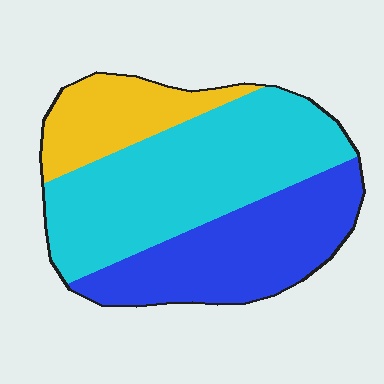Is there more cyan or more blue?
Cyan.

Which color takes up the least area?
Yellow, at roughly 20%.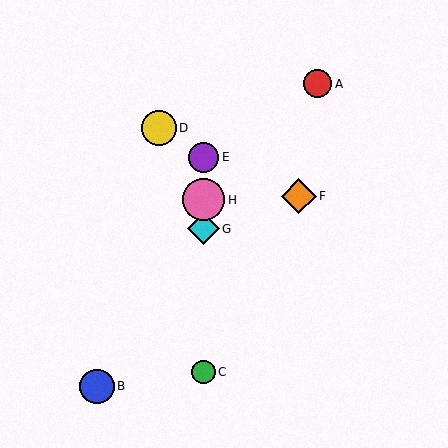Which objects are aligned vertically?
Objects C, E, G, H are aligned vertically.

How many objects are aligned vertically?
4 objects (C, E, G, H) are aligned vertically.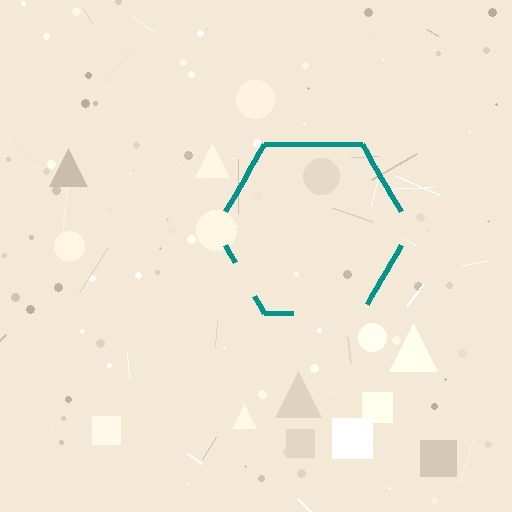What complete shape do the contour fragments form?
The contour fragments form a hexagon.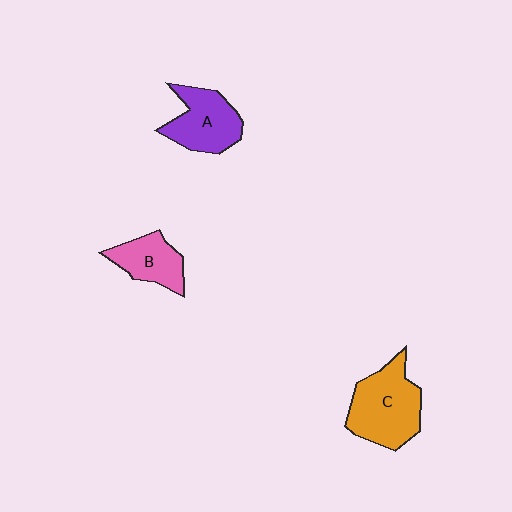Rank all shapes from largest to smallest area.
From largest to smallest: C (orange), A (purple), B (pink).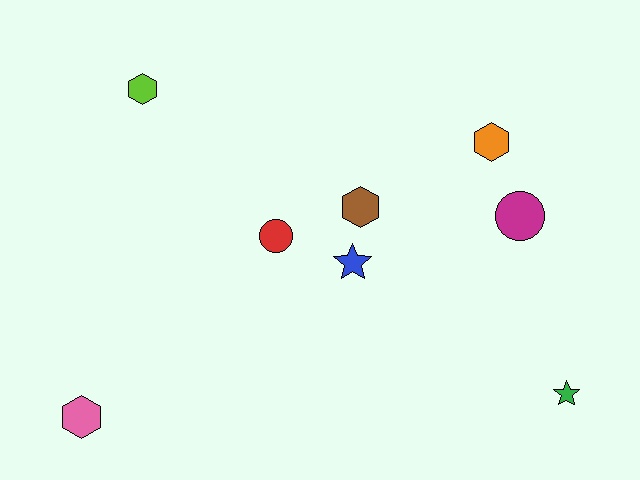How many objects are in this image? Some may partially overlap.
There are 8 objects.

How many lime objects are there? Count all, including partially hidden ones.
There is 1 lime object.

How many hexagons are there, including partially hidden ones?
There are 4 hexagons.